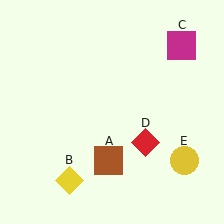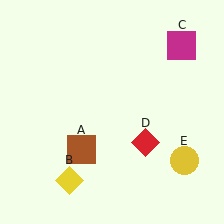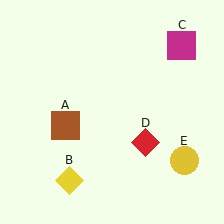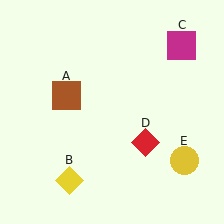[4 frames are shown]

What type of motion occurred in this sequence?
The brown square (object A) rotated clockwise around the center of the scene.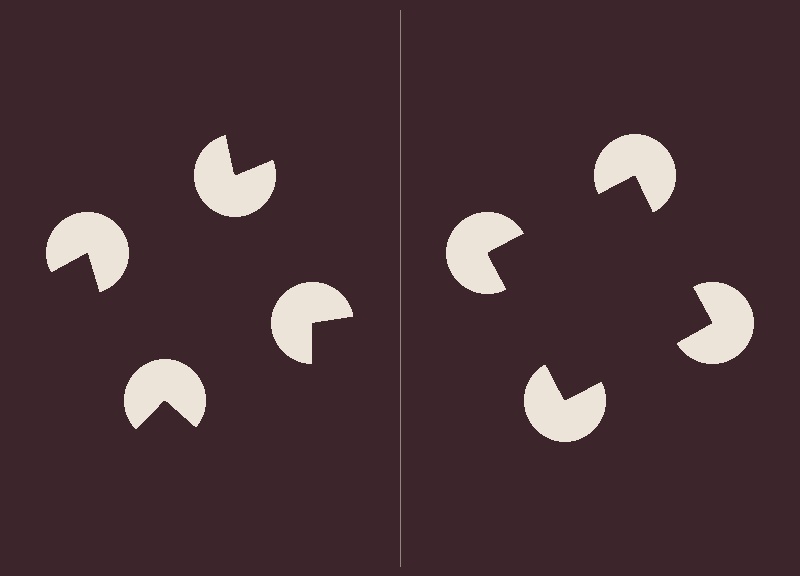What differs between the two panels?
The pac-man discs are positioned identically on both sides; only the wedge orientations differ. On the right they align to a square; on the left they are misaligned.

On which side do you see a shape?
An illusory square appears on the right side. On the left side the wedge cuts are rotated, so no coherent shape forms.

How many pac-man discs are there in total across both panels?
8 — 4 on each side.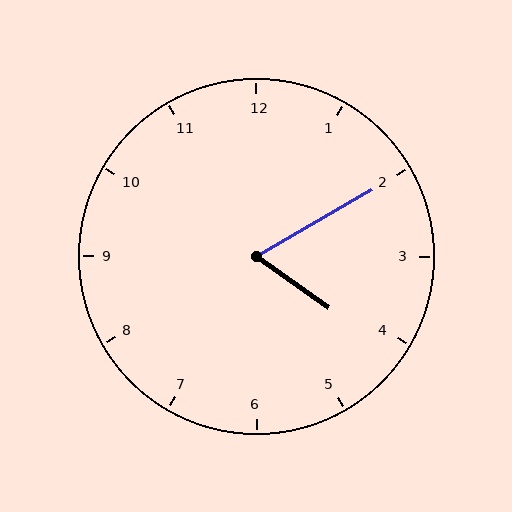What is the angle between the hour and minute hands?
Approximately 65 degrees.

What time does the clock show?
4:10.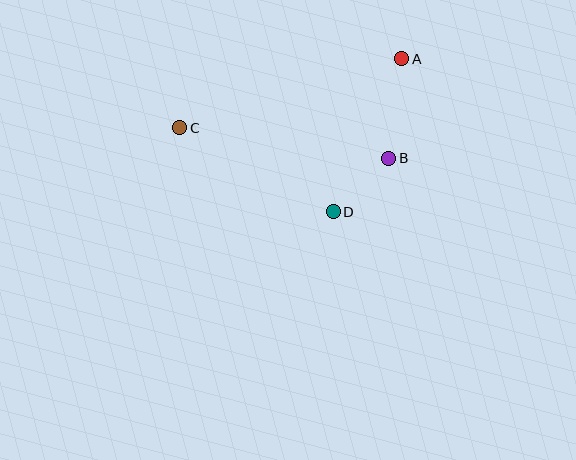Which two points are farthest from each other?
Points A and C are farthest from each other.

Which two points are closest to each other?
Points B and D are closest to each other.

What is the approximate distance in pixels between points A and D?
The distance between A and D is approximately 167 pixels.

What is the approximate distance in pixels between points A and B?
The distance between A and B is approximately 100 pixels.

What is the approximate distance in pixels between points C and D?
The distance between C and D is approximately 175 pixels.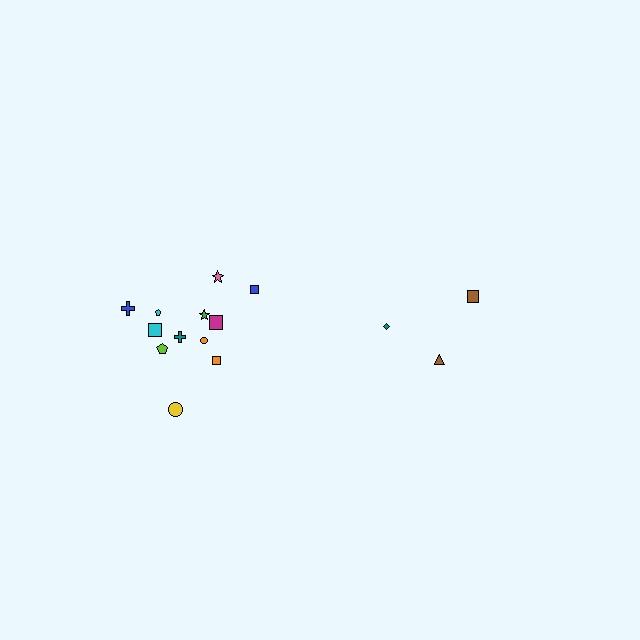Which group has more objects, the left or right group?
The left group.